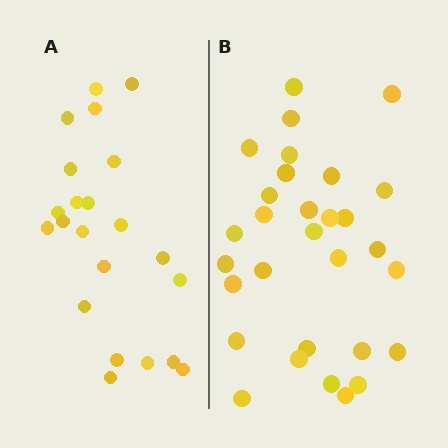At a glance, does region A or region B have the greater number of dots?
Region B (the right region) has more dots.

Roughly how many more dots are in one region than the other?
Region B has roughly 8 or so more dots than region A.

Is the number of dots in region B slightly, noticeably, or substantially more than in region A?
Region B has noticeably more, but not dramatically so. The ratio is roughly 1.4 to 1.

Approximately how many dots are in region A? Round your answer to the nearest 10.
About 20 dots. (The exact count is 22, which rounds to 20.)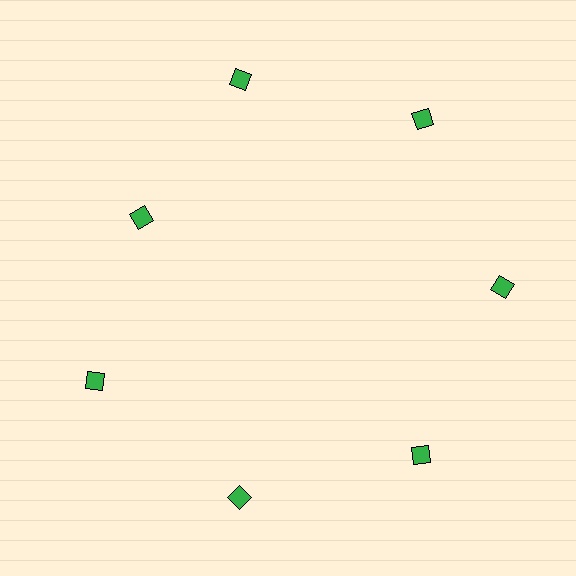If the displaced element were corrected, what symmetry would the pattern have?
It would have 7-fold rotational symmetry — the pattern would map onto itself every 51 degrees.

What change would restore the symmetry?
The symmetry would be restored by moving it outward, back onto the ring so that all 7 diamonds sit at equal angles and equal distance from the center.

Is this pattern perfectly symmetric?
No. The 7 green diamonds are arranged in a ring, but one element near the 10 o'clock position is pulled inward toward the center, breaking the 7-fold rotational symmetry.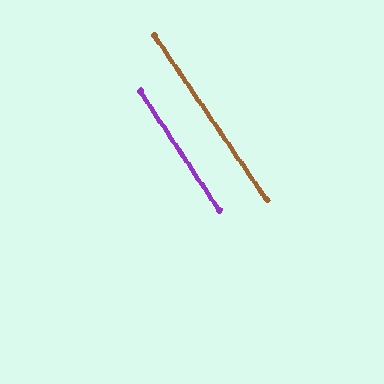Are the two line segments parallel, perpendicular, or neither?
Parallel — their directions differ by only 0.6°.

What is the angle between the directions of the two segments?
Approximately 1 degree.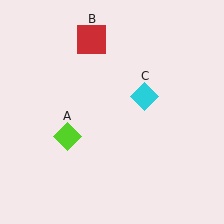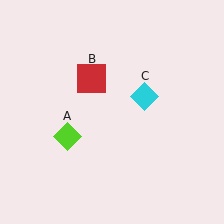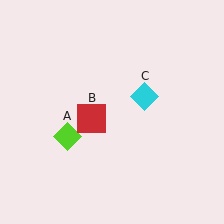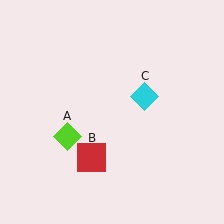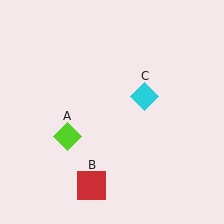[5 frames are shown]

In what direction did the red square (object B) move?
The red square (object B) moved down.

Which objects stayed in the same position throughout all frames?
Lime diamond (object A) and cyan diamond (object C) remained stationary.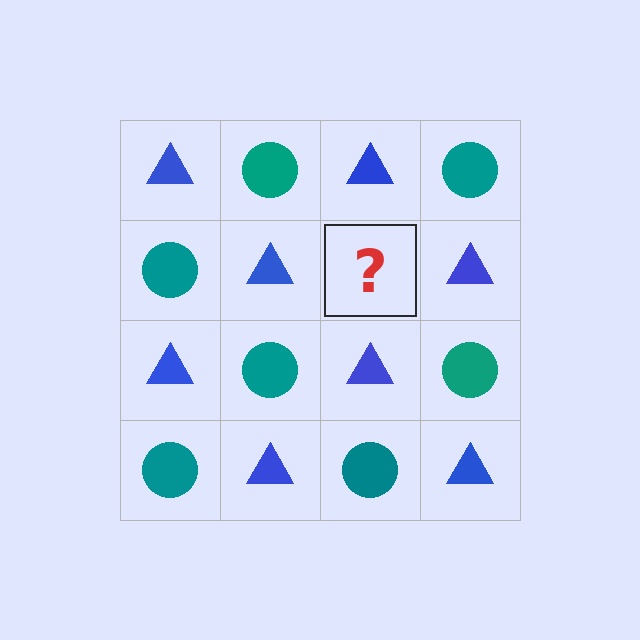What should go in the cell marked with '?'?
The missing cell should contain a teal circle.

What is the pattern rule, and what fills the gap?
The rule is that it alternates blue triangle and teal circle in a checkerboard pattern. The gap should be filled with a teal circle.